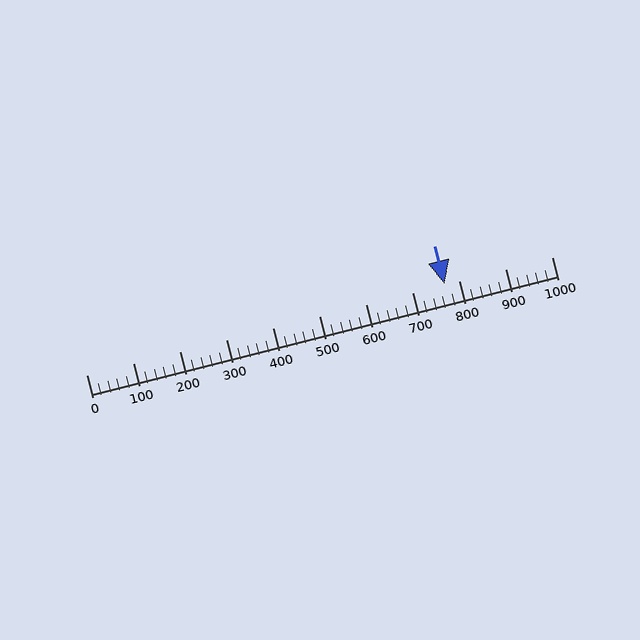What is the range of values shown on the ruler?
The ruler shows values from 0 to 1000.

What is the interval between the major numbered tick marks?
The major tick marks are spaced 100 units apart.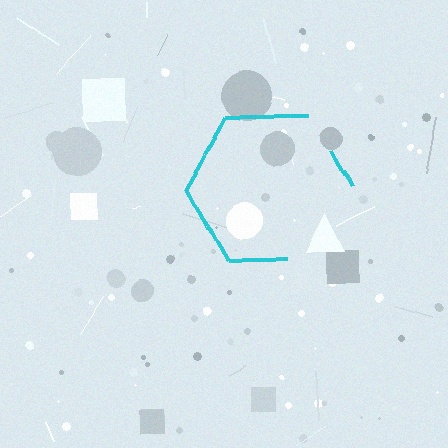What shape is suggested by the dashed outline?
The dashed outline suggests a hexagon.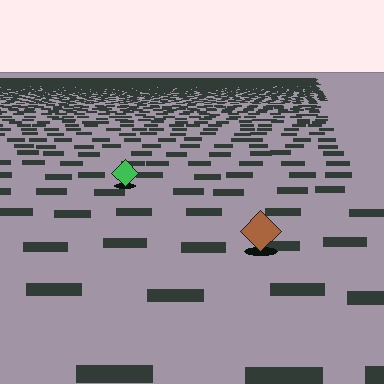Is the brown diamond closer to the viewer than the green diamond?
Yes. The brown diamond is closer — you can tell from the texture gradient: the ground texture is coarser near it.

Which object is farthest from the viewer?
The green diamond is farthest from the viewer. It appears smaller and the ground texture around it is denser.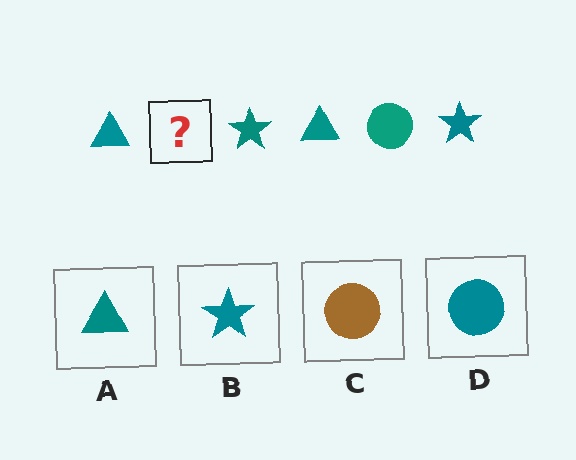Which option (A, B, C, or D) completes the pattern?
D.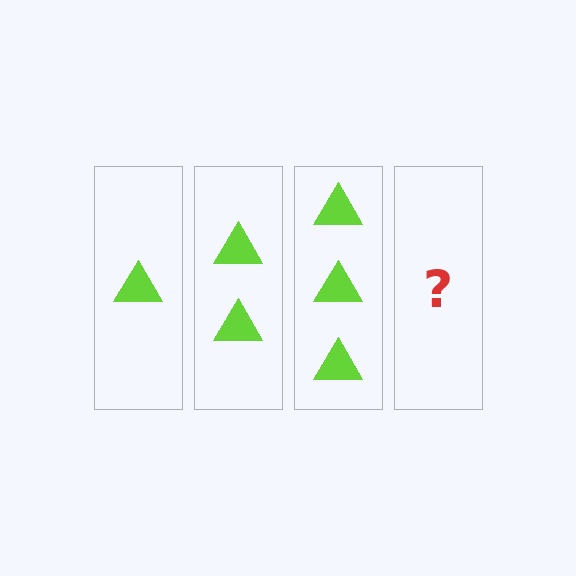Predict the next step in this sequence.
The next step is 4 triangles.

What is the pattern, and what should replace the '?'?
The pattern is that each step adds one more triangle. The '?' should be 4 triangles.